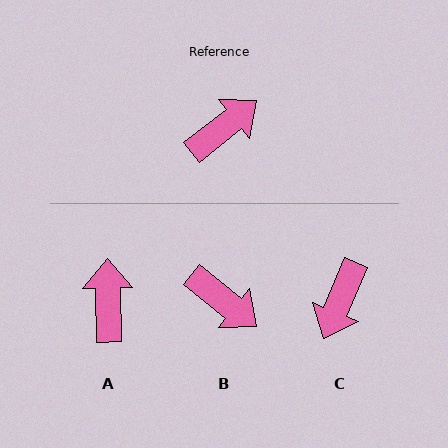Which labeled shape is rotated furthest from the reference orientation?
C, about 151 degrees away.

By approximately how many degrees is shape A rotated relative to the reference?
Approximately 53 degrees counter-clockwise.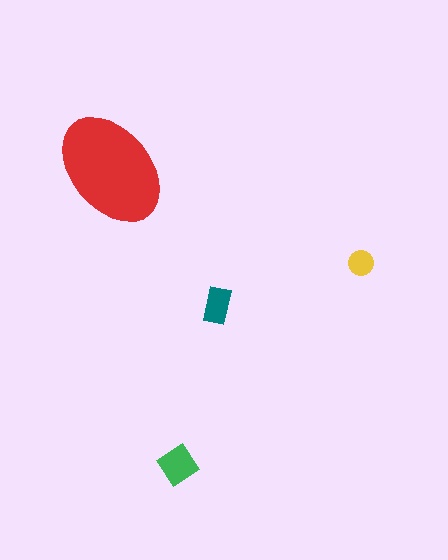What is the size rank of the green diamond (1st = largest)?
2nd.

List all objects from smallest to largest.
The yellow circle, the teal rectangle, the green diamond, the red ellipse.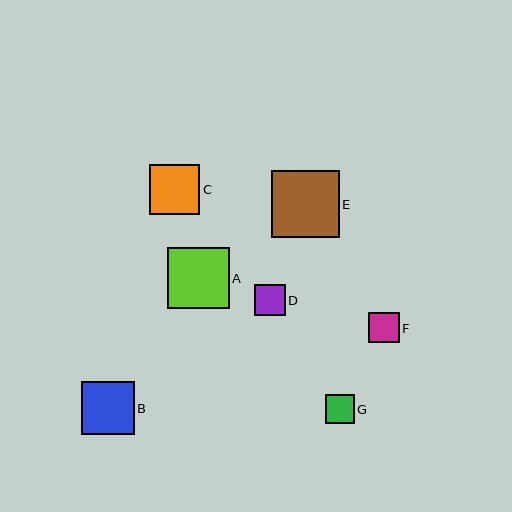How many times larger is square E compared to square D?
Square E is approximately 2.2 times the size of square D.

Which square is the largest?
Square E is the largest with a size of approximately 67 pixels.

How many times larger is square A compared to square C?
Square A is approximately 1.2 times the size of square C.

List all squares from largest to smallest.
From largest to smallest: E, A, B, C, D, F, G.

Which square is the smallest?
Square G is the smallest with a size of approximately 29 pixels.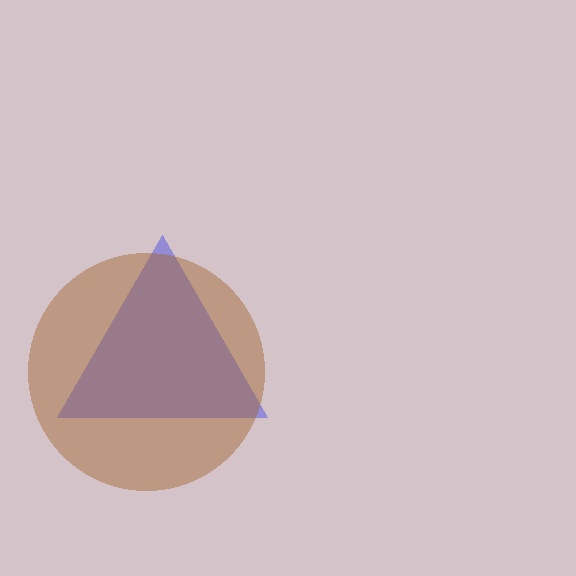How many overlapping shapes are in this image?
There are 2 overlapping shapes in the image.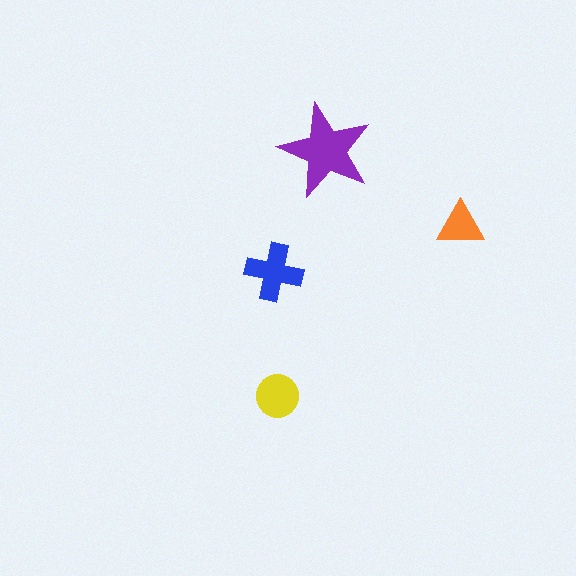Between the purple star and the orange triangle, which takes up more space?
The purple star.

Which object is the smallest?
The orange triangle.